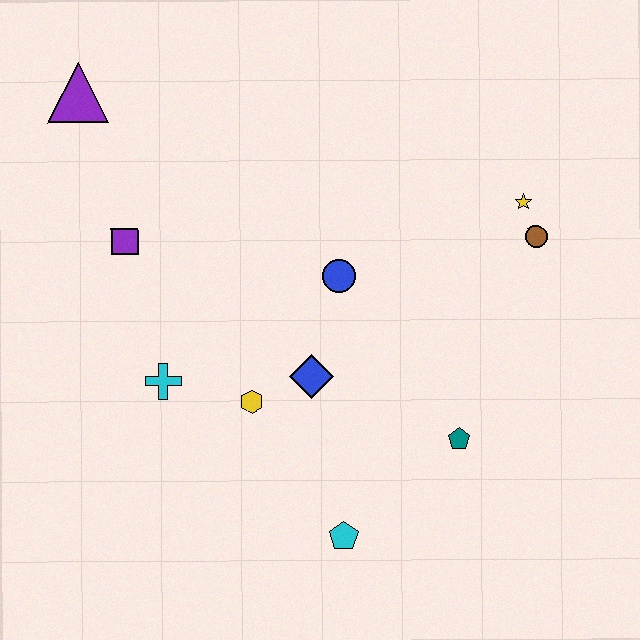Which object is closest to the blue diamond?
The yellow hexagon is closest to the blue diamond.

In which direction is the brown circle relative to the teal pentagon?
The brown circle is above the teal pentagon.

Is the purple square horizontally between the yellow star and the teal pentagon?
No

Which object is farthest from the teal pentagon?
The purple triangle is farthest from the teal pentagon.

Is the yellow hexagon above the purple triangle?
No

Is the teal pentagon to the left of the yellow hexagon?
No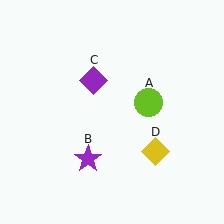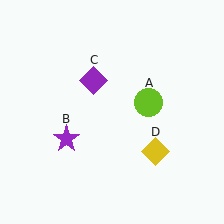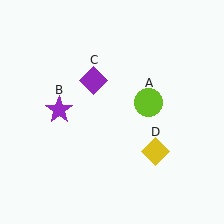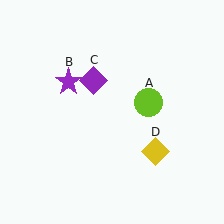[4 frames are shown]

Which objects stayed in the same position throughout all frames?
Lime circle (object A) and purple diamond (object C) and yellow diamond (object D) remained stationary.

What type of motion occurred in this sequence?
The purple star (object B) rotated clockwise around the center of the scene.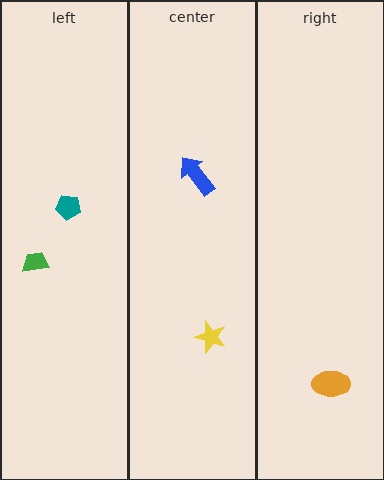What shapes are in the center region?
The blue arrow, the yellow star.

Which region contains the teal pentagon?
The left region.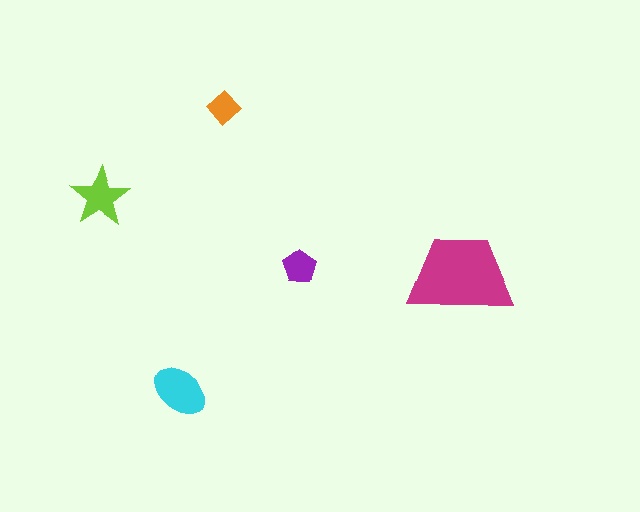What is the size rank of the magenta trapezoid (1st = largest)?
1st.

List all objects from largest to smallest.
The magenta trapezoid, the cyan ellipse, the lime star, the purple pentagon, the orange diamond.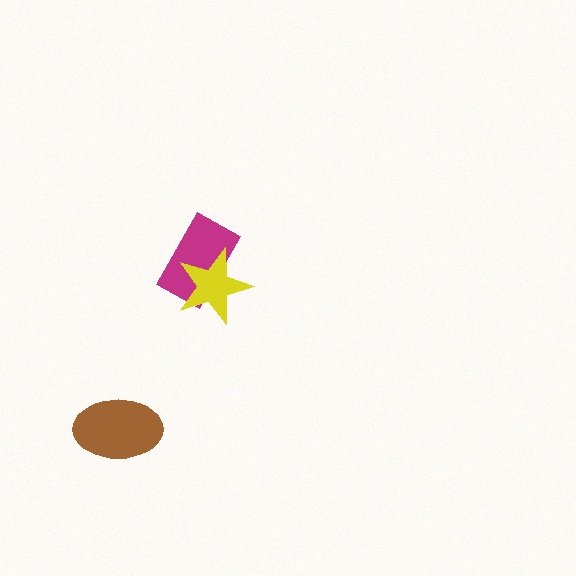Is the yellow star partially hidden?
No, no other shape covers it.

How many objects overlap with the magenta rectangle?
1 object overlaps with the magenta rectangle.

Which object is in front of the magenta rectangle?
The yellow star is in front of the magenta rectangle.